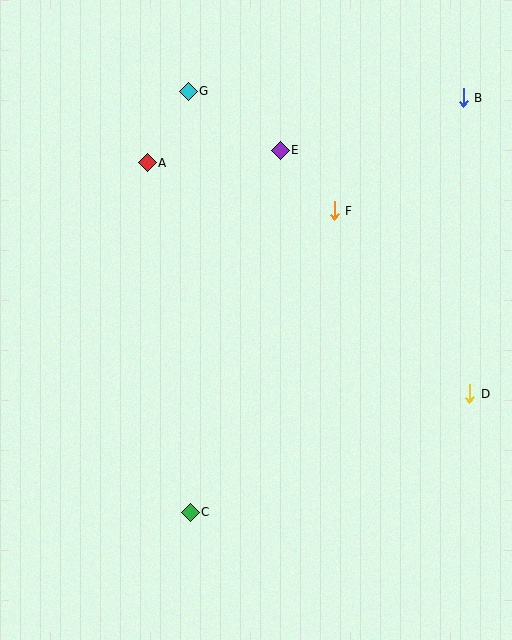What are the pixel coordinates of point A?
Point A is at (147, 163).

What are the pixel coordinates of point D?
Point D is at (470, 394).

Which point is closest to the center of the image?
Point F at (334, 211) is closest to the center.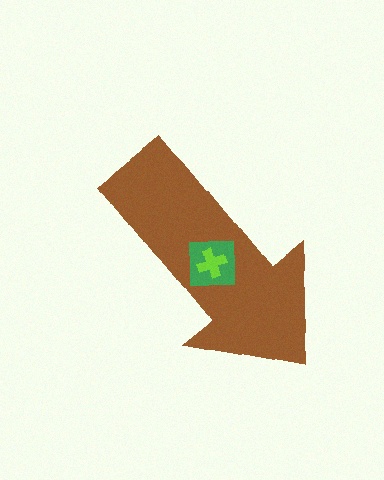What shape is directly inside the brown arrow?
The green square.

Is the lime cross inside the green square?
Yes.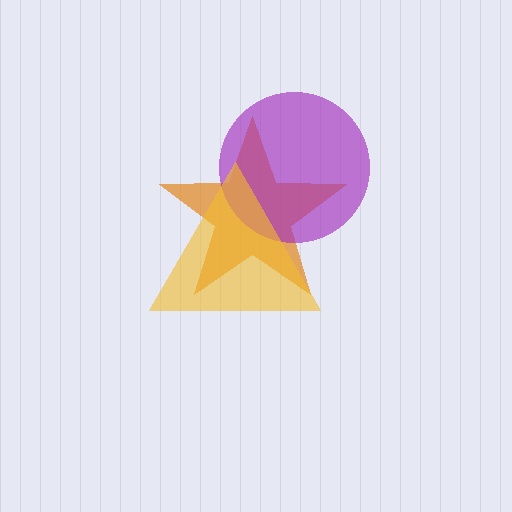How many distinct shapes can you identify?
There are 3 distinct shapes: an orange star, a purple circle, a yellow triangle.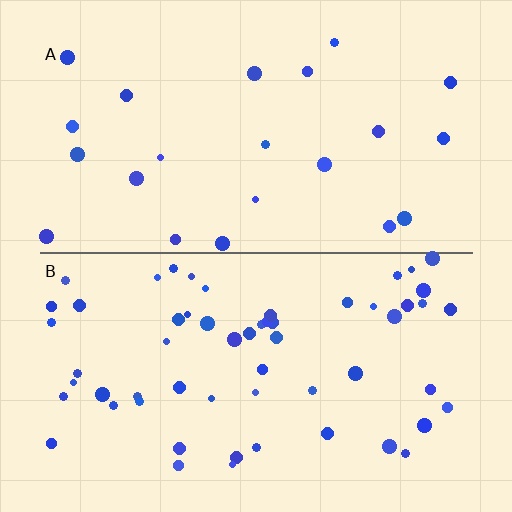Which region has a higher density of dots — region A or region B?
B (the bottom).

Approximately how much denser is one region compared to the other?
Approximately 2.7× — region B over region A.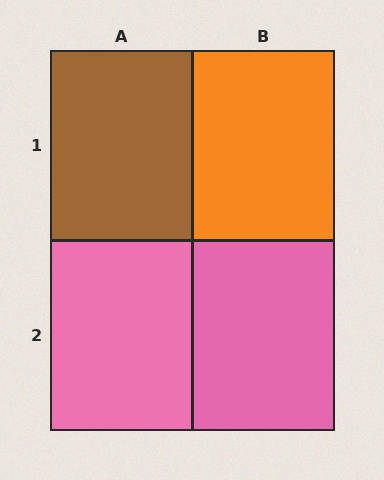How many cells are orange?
1 cell is orange.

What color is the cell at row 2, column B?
Pink.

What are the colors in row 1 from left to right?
Brown, orange.